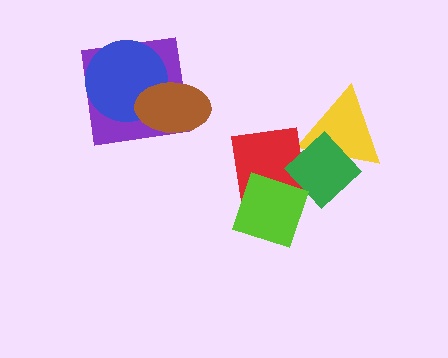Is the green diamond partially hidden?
No, no other shape covers it.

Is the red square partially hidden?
Yes, it is partially covered by another shape.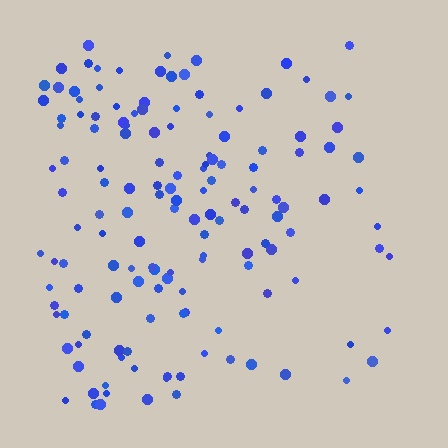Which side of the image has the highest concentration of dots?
The left.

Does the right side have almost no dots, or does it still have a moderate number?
Still a moderate number, just noticeably fewer than the left.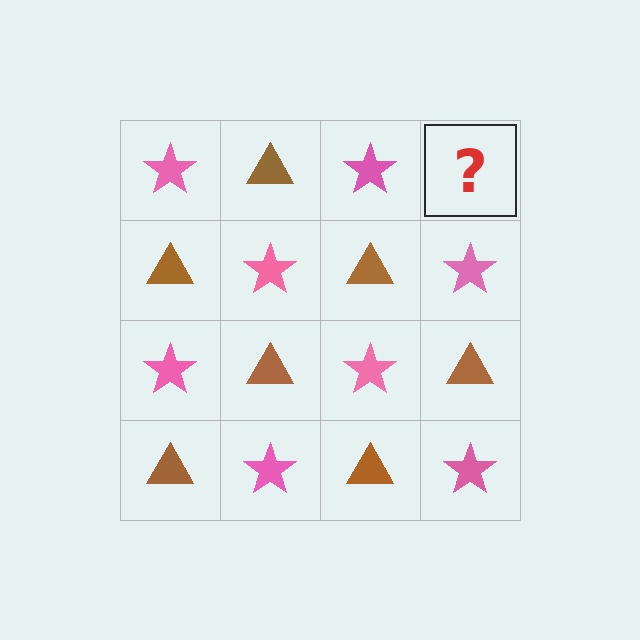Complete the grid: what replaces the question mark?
The question mark should be replaced with a brown triangle.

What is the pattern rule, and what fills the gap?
The rule is that it alternates pink star and brown triangle in a checkerboard pattern. The gap should be filled with a brown triangle.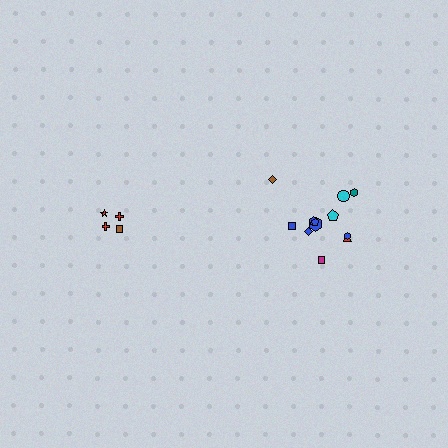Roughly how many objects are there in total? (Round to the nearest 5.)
Roughly 15 objects in total.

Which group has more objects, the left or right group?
The right group.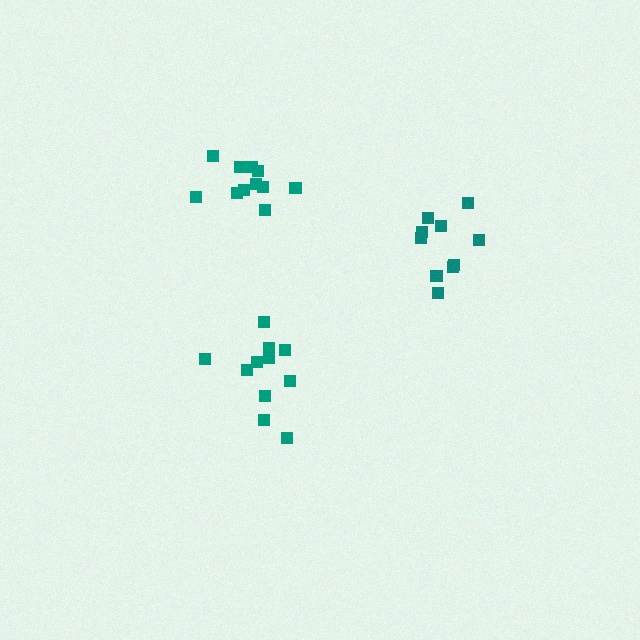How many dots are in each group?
Group 1: 11 dots, Group 2: 10 dots, Group 3: 11 dots (32 total).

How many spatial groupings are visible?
There are 3 spatial groupings.